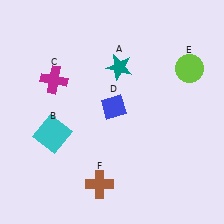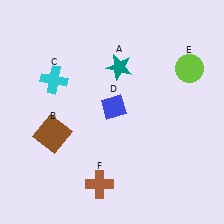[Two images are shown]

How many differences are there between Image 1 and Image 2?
There are 2 differences between the two images.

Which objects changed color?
B changed from cyan to brown. C changed from magenta to cyan.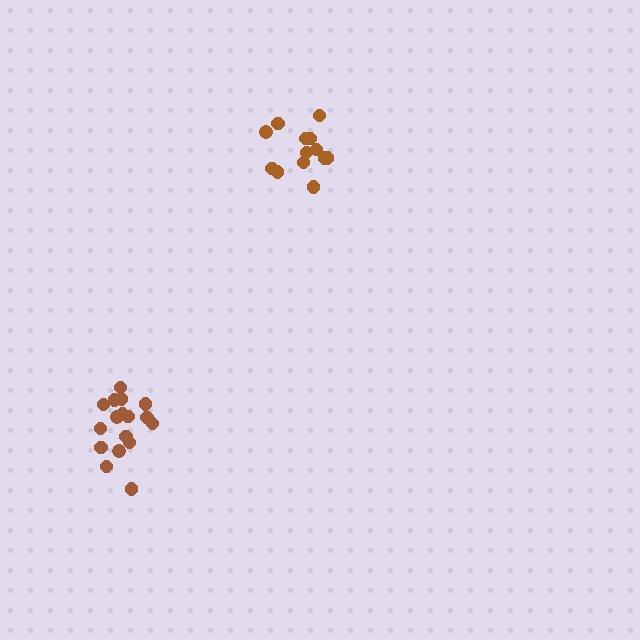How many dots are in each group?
Group 1: 13 dots, Group 2: 18 dots (31 total).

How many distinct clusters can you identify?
There are 2 distinct clusters.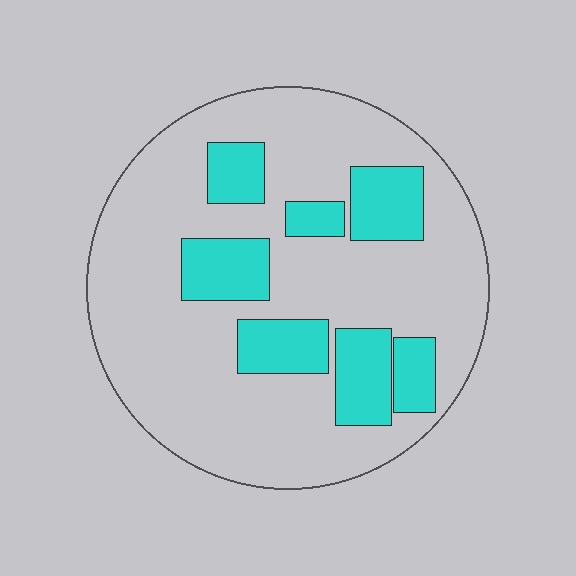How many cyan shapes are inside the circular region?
7.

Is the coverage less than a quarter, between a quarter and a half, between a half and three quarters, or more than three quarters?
Less than a quarter.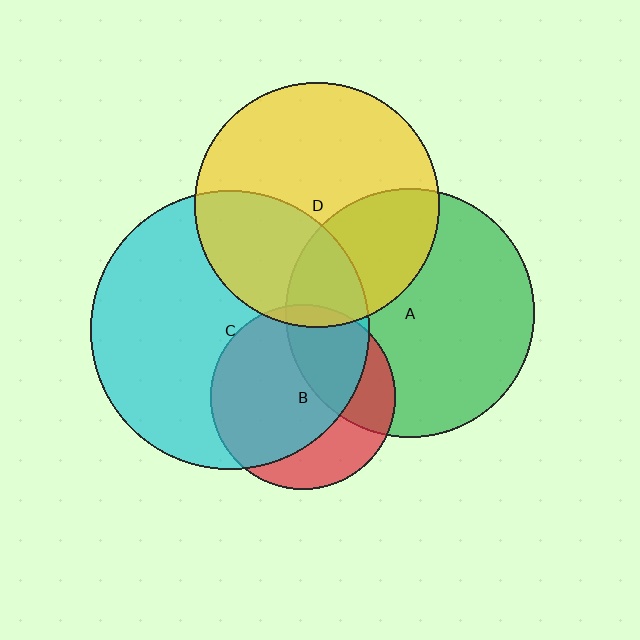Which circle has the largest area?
Circle C (cyan).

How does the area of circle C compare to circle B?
Approximately 2.3 times.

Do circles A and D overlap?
Yes.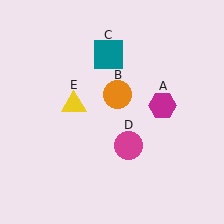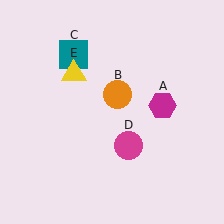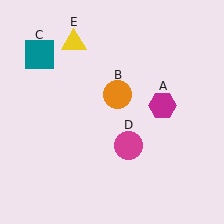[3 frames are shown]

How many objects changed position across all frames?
2 objects changed position: teal square (object C), yellow triangle (object E).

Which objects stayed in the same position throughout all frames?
Magenta hexagon (object A) and orange circle (object B) and magenta circle (object D) remained stationary.